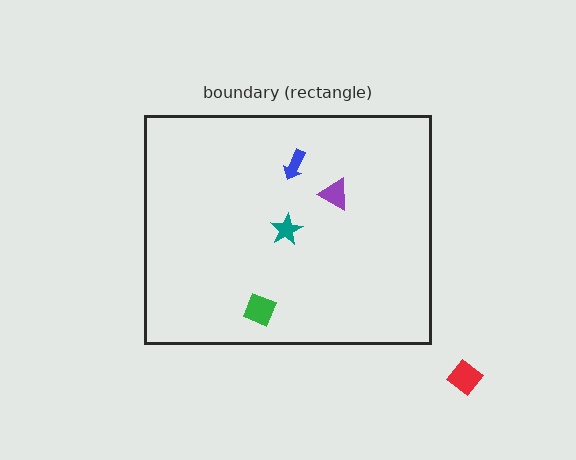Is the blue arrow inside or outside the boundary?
Inside.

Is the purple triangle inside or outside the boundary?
Inside.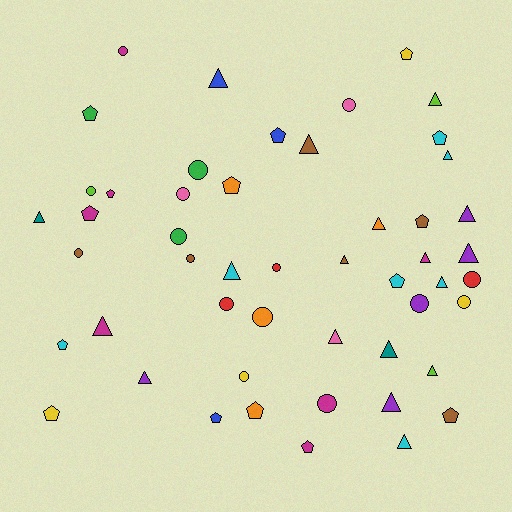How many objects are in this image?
There are 50 objects.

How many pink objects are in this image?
There are 3 pink objects.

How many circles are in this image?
There are 16 circles.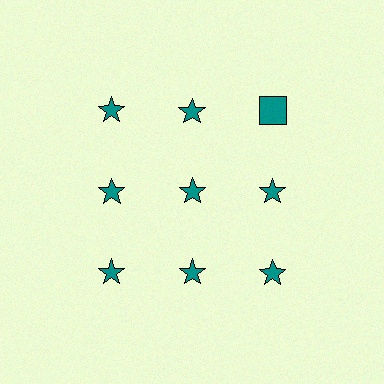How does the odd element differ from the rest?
It has a different shape: square instead of star.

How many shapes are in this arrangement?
There are 9 shapes arranged in a grid pattern.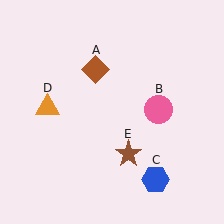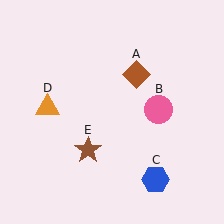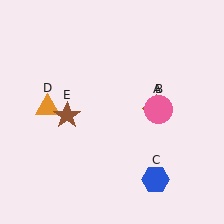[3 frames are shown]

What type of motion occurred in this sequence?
The brown diamond (object A), brown star (object E) rotated clockwise around the center of the scene.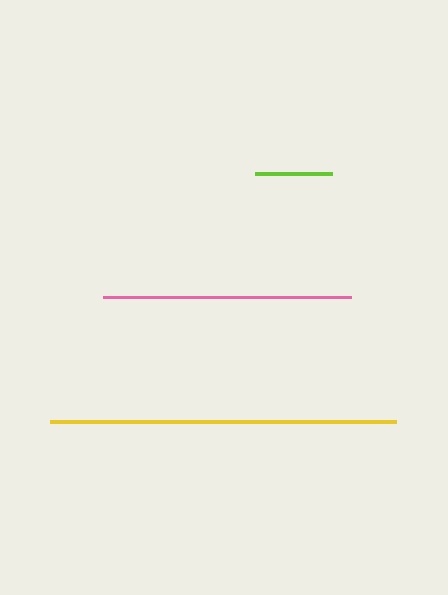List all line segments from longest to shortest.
From longest to shortest: yellow, pink, lime.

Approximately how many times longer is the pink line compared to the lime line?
The pink line is approximately 3.2 times the length of the lime line.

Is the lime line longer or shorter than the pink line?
The pink line is longer than the lime line.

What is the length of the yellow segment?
The yellow segment is approximately 346 pixels long.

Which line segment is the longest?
The yellow line is the longest at approximately 346 pixels.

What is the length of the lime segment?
The lime segment is approximately 77 pixels long.